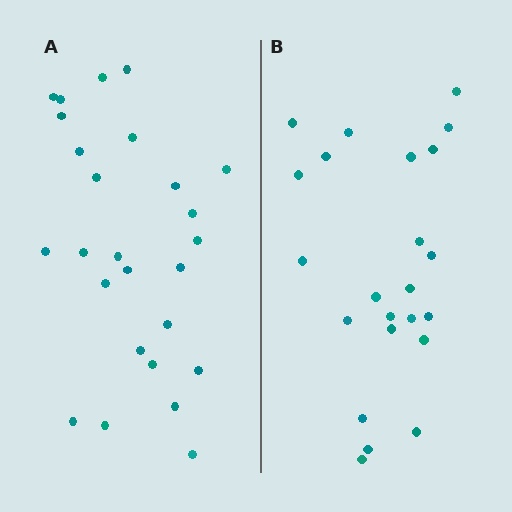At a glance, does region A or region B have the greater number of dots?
Region A (the left region) has more dots.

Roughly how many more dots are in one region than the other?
Region A has just a few more — roughly 2 or 3 more dots than region B.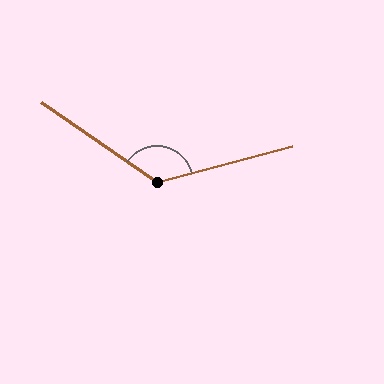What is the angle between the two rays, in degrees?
Approximately 131 degrees.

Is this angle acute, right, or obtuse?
It is obtuse.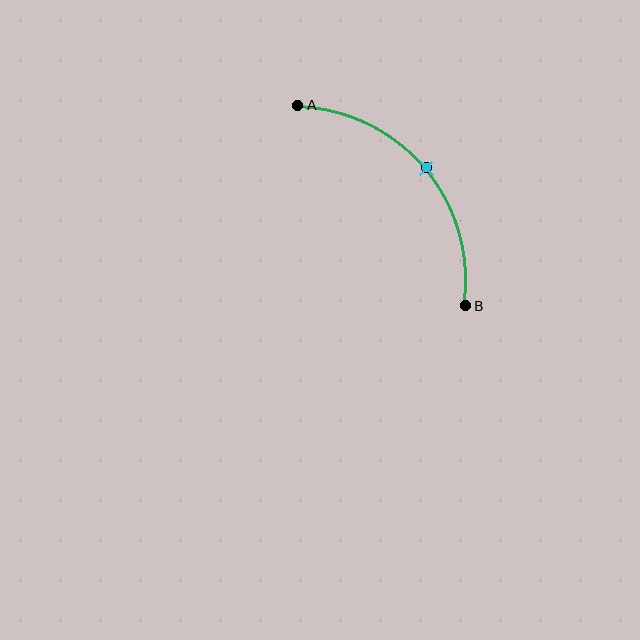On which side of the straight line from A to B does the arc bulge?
The arc bulges above and to the right of the straight line connecting A and B.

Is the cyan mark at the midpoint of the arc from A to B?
Yes. The cyan mark lies on the arc at equal arc-length from both A and B — it is the arc midpoint.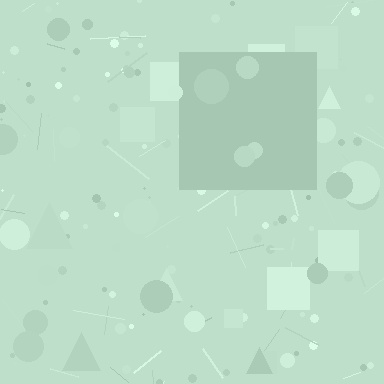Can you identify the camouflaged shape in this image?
The camouflaged shape is a square.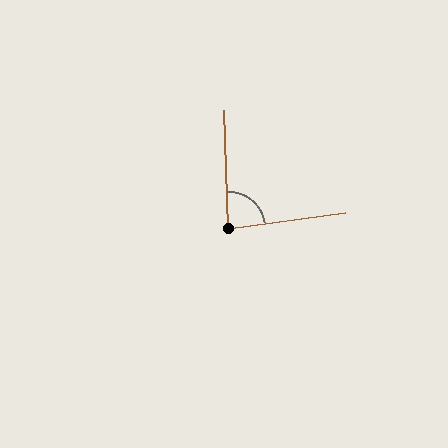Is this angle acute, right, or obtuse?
It is acute.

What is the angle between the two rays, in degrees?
Approximately 85 degrees.